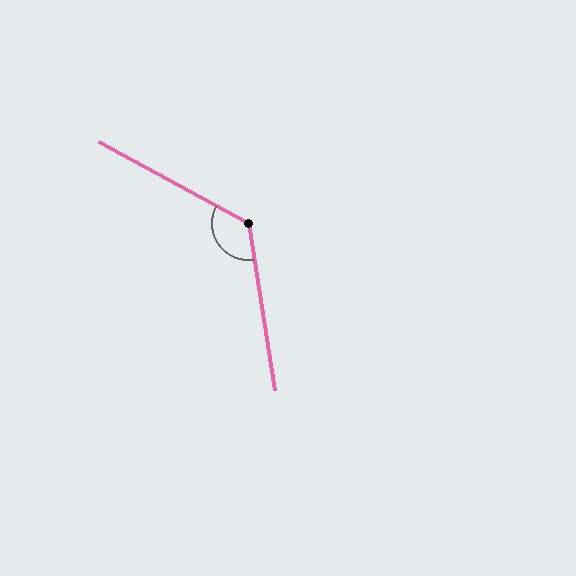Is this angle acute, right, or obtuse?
It is obtuse.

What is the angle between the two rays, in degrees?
Approximately 127 degrees.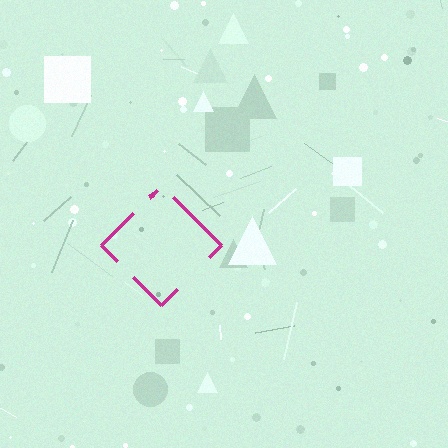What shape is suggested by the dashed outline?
The dashed outline suggests a diamond.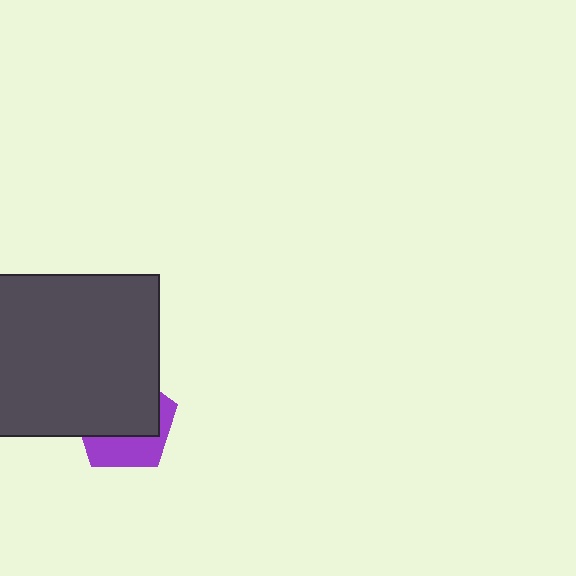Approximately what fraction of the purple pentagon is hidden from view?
Roughly 62% of the purple pentagon is hidden behind the dark gray square.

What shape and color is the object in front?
The object in front is a dark gray square.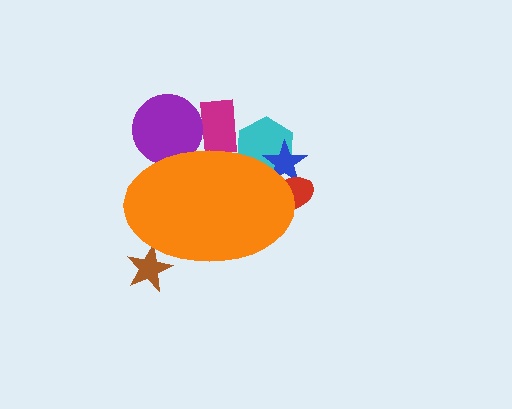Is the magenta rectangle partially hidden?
Yes, the magenta rectangle is partially hidden behind the orange ellipse.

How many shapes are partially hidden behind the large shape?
6 shapes are partially hidden.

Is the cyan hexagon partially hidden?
Yes, the cyan hexagon is partially hidden behind the orange ellipse.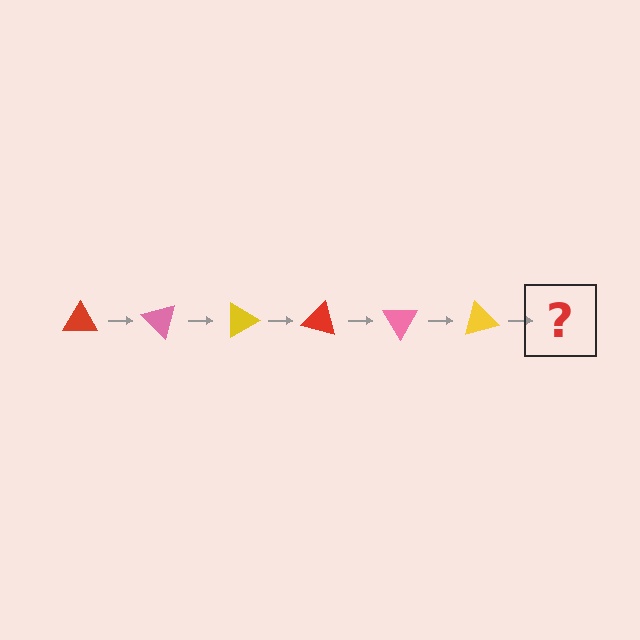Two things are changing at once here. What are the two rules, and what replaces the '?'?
The two rules are that it rotates 45 degrees each step and the color cycles through red, pink, and yellow. The '?' should be a red triangle, rotated 270 degrees from the start.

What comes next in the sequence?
The next element should be a red triangle, rotated 270 degrees from the start.